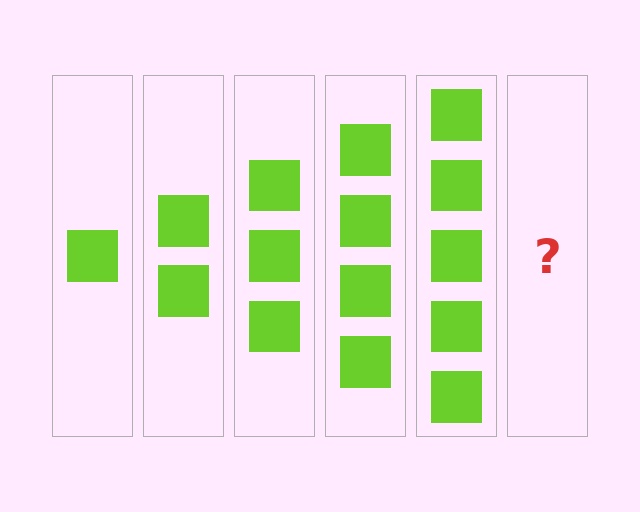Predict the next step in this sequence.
The next step is 6 squares.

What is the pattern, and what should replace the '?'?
The pattern is that each step adds one more square. The '?' should be 6 squares.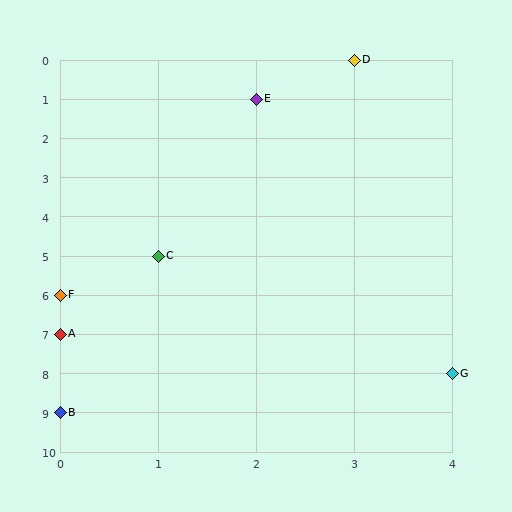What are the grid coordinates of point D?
Point D is at grid coordinates (3, 0).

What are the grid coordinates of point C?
Point C is at grid coordinates (1, 5).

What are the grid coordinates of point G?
Point G is at grid coordinates (4, 8).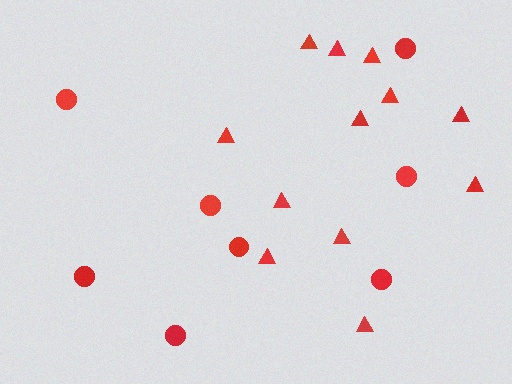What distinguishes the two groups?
There are 2 groups: one group of circles (8) and one group of triangles (12).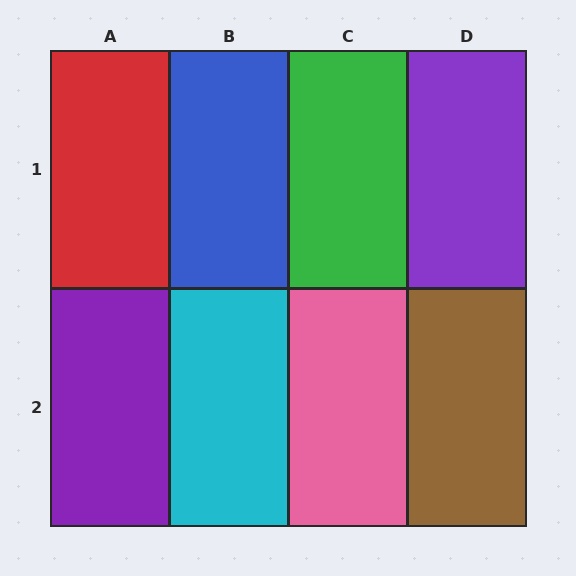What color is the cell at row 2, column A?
Purple.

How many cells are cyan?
1 cell is cyan.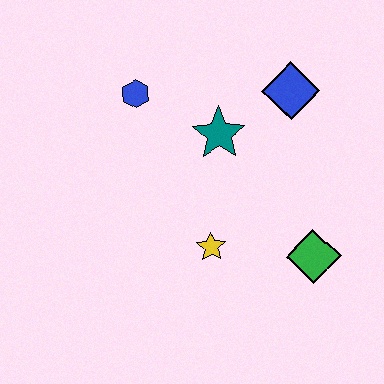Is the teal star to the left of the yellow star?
No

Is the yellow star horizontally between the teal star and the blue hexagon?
Yes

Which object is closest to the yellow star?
The green diamond is closest to the yellow star.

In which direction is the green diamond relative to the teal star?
The green diamond is below the teal star.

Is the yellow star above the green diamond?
Yes